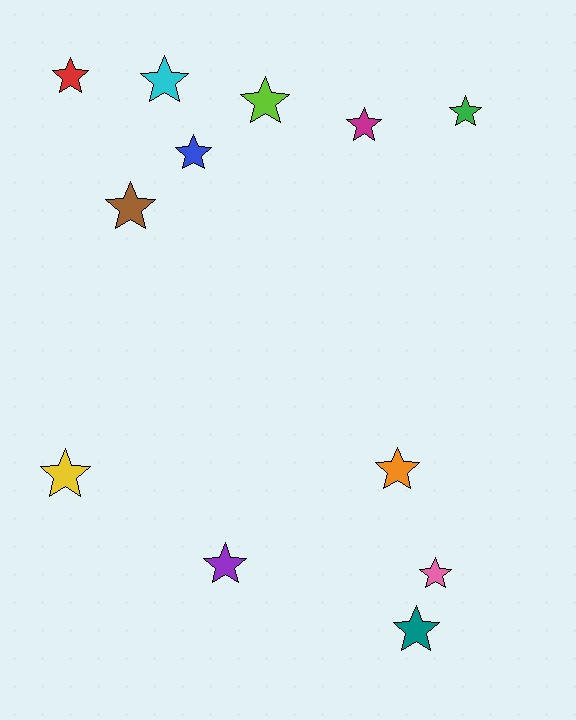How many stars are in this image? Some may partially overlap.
There are 12 stars.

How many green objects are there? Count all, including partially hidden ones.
There is 1 green object.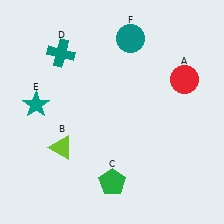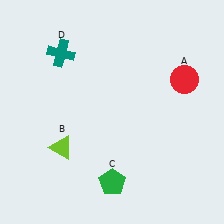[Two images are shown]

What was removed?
The teal circle (F), the teal star (E) were removed in Image 2.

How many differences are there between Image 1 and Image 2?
There are 2 differences between the two images.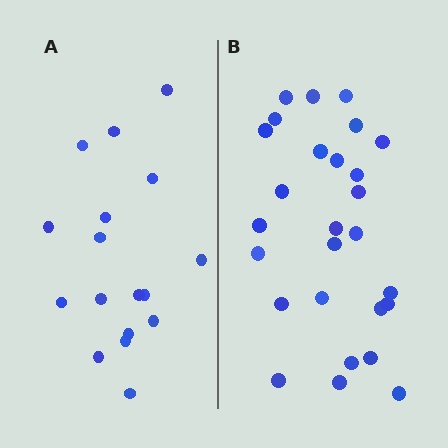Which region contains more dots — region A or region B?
Region B (the right region) has more dots.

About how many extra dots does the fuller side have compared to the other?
Region B has roughly 10 or so more dots than region A.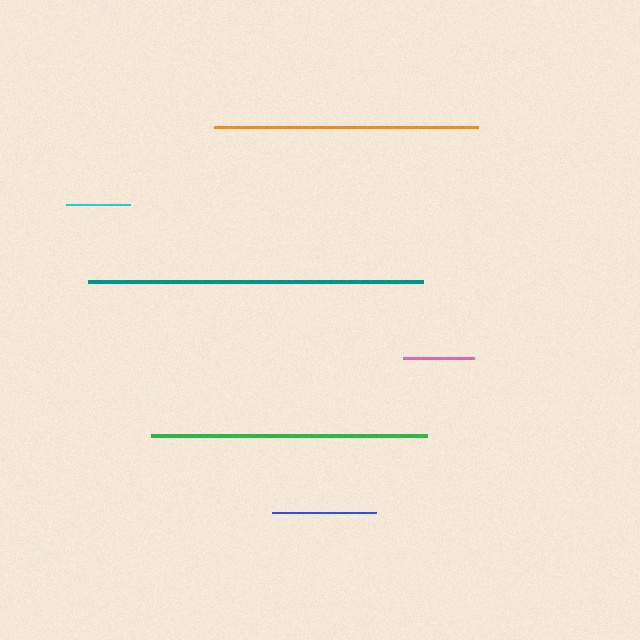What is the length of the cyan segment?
The cyan segment is approximately 64 pixels long.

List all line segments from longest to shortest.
From longest to shortest: teal, green, orange, blue, pink, cyan.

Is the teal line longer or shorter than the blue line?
The teal line is longer than the blue line.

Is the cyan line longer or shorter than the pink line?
The pink line is longer than the cyan line.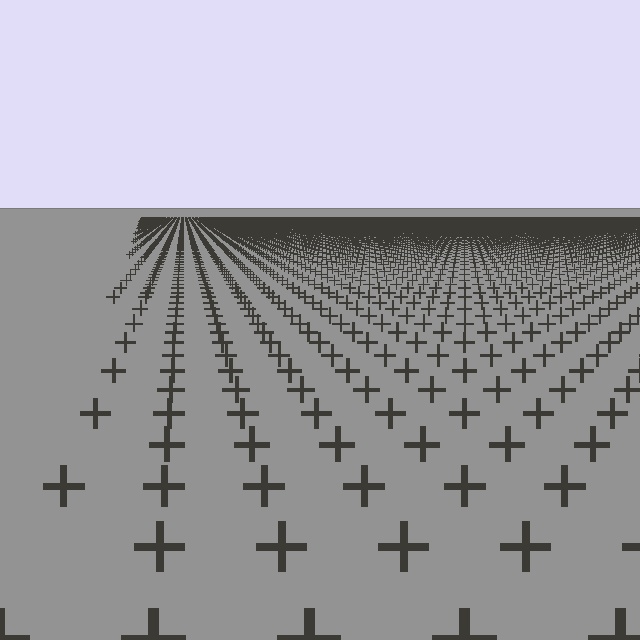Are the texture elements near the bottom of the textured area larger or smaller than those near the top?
Larger. Near the bottom, elements are closer to the viewer and appear at a bigger on-screen size.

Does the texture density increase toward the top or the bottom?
Density increases toward the top.